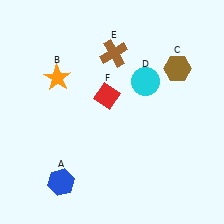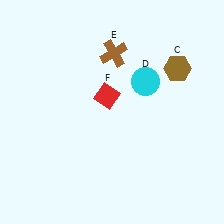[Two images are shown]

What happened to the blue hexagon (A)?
The blue hexagon (A) was removed in Image 2. It was in the bottom-left area of Image 1.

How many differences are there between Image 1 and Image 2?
There are 2 differences between the two images.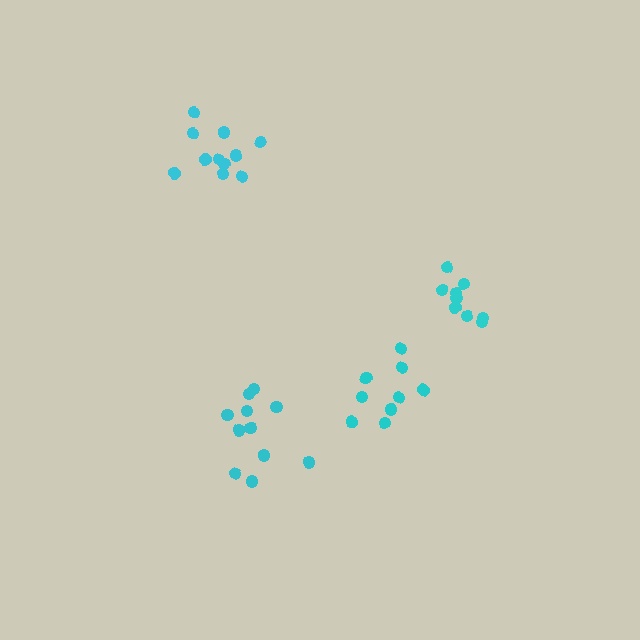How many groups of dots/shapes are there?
There are 4 groups.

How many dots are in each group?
Group 1: 9 dots, Group 2: 9 dots, Group 3: 11 dots, Group 4: 11 dots (40 total).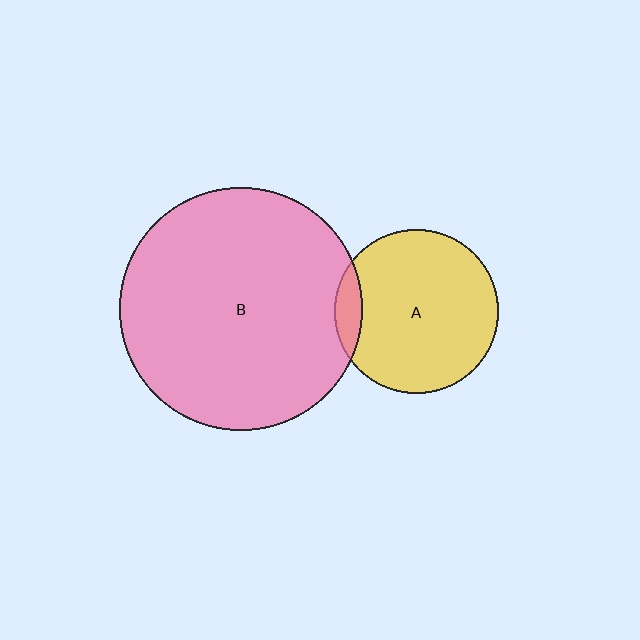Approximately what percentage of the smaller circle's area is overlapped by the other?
Approximately 10%.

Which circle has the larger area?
Circle B (pink).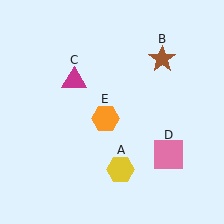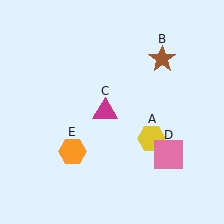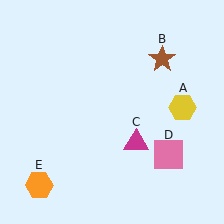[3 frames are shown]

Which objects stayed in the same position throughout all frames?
Brown star (object B) and pink square (object D) remained stationary.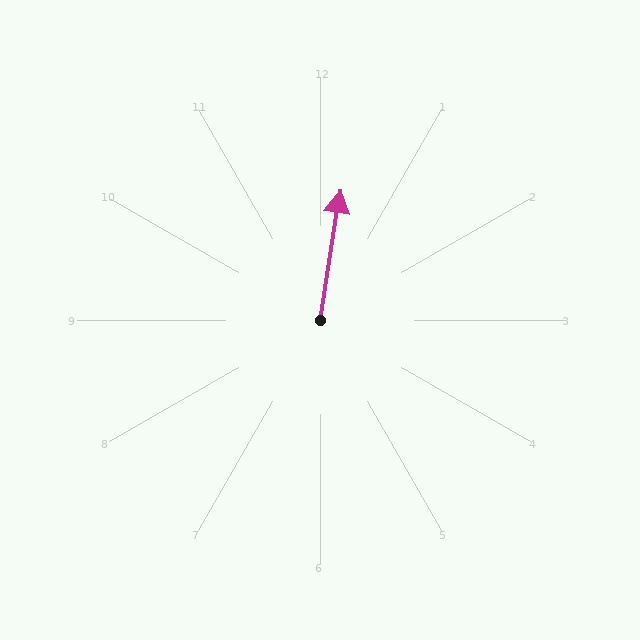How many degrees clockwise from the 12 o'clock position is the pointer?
Approximately 9 degrees.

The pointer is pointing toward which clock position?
Roughly 12 o'clock.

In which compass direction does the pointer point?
North.